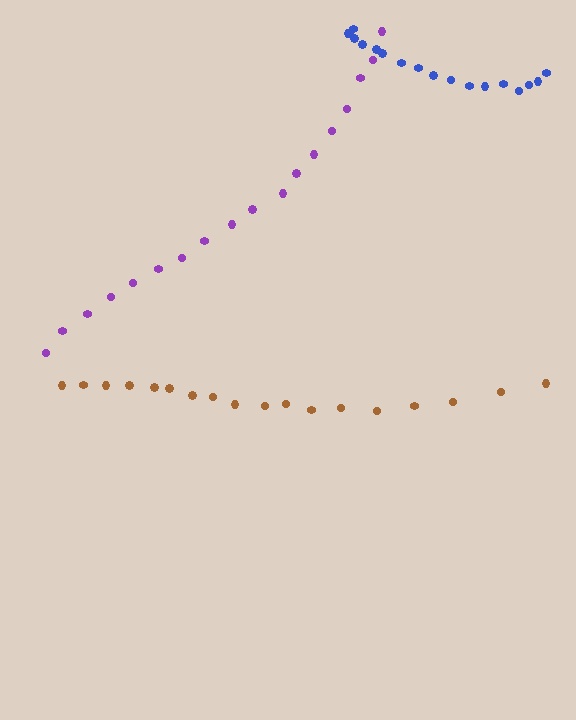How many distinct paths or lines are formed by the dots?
There are 3 distinct paths.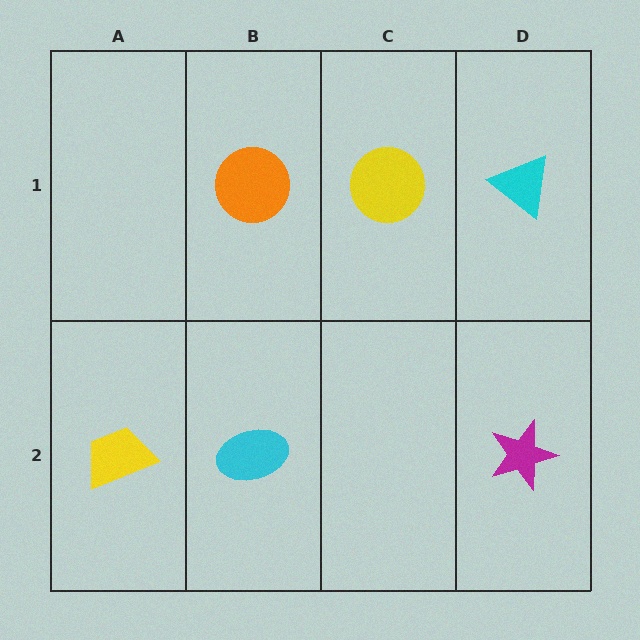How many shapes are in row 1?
3 shapes.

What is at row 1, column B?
An orange circle.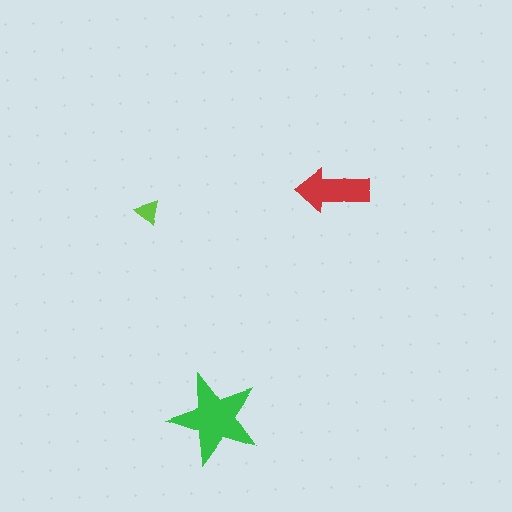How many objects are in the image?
There are 3 objects in the image.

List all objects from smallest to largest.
The lime triangle, the red arrow, the green star.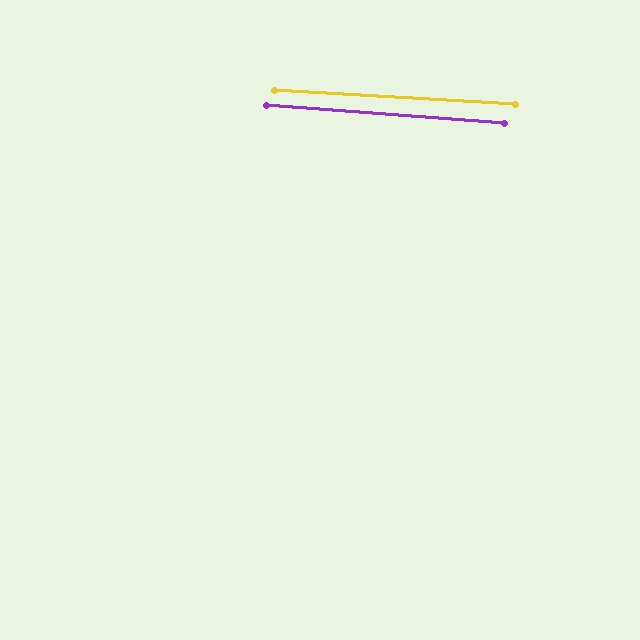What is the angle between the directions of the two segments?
Approximately 1 degree.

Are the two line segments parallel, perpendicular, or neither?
Parallel — their directions differ by only 1.3°.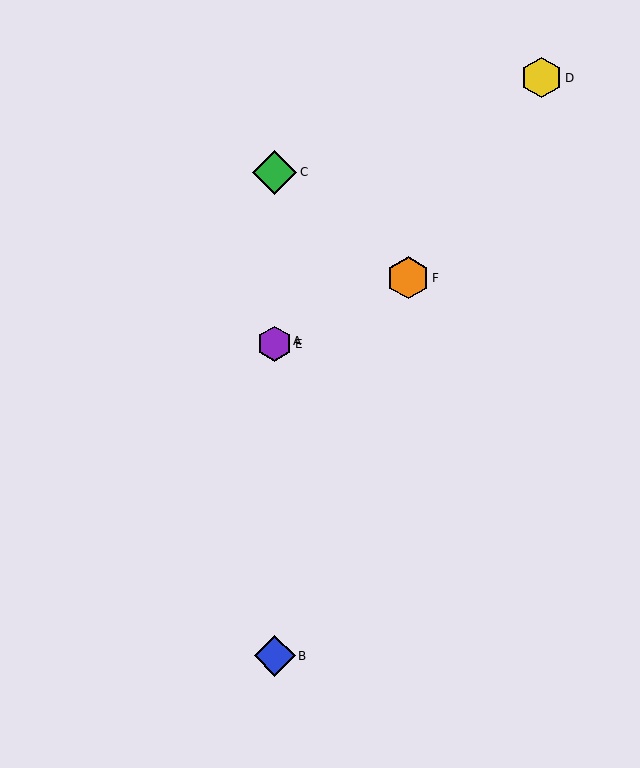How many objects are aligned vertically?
4 objects (A, B, C, E) are aligned vertically.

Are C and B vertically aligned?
Yes, both are at x≈275.